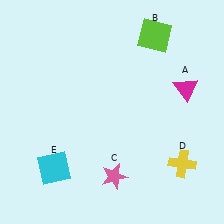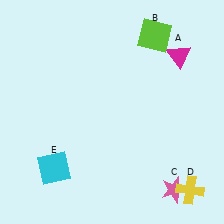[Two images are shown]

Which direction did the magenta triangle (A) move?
The magenta triangle (A) moved up.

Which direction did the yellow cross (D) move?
The yellow cross (D) moved down.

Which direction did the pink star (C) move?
The pink star (C) moved right.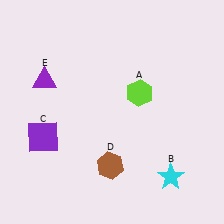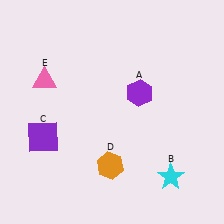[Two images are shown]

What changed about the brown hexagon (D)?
In Image 1, D is brown. In Image 2, it changed to orange.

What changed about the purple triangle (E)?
In Image 1, E is purple. In Image 2, it changed to pink.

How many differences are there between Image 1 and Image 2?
There are 3 differences between the two images.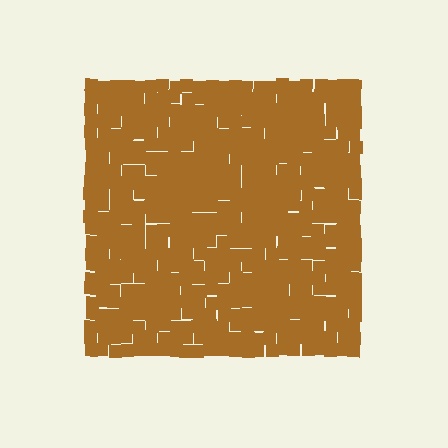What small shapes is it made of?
It is made of small squares.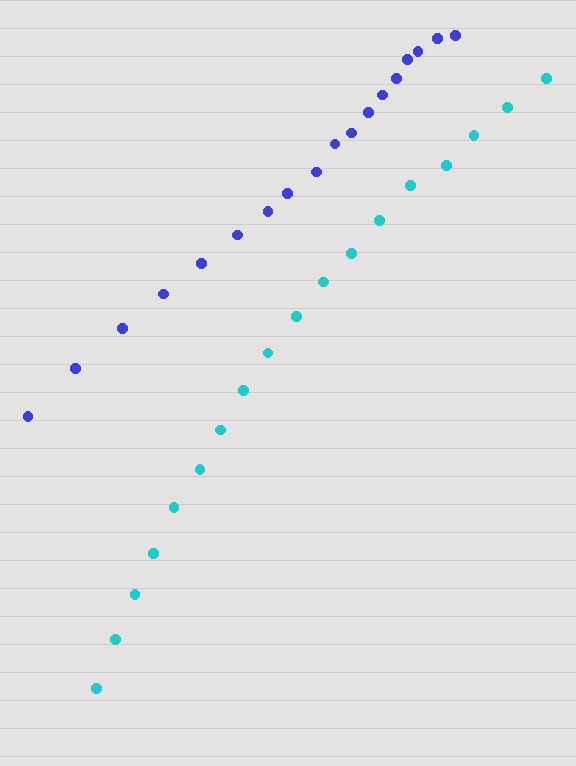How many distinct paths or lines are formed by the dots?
There are 2 distinct paths.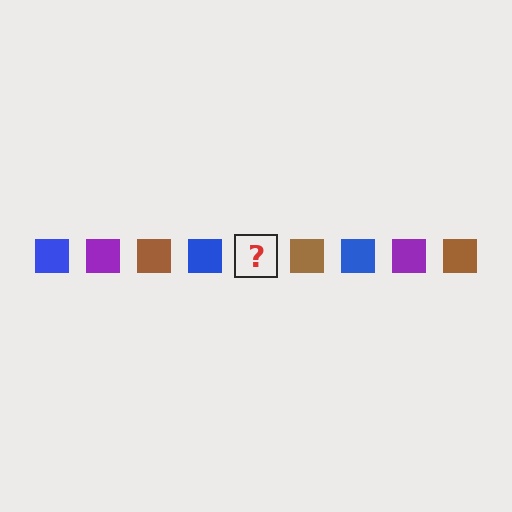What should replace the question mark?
The question mark should be replaced with a purple square.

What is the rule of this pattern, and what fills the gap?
The rule is that the pattern cycles through blue, purple, brown squares. The gap should be filled with a purple square.